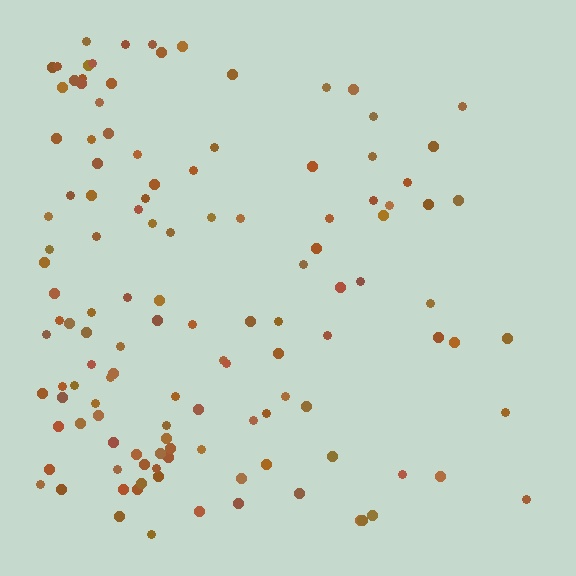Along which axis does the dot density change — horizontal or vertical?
Horizontal.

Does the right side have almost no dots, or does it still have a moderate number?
Still a moderate number, just noticeably fewer than the left.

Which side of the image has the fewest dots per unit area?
The right.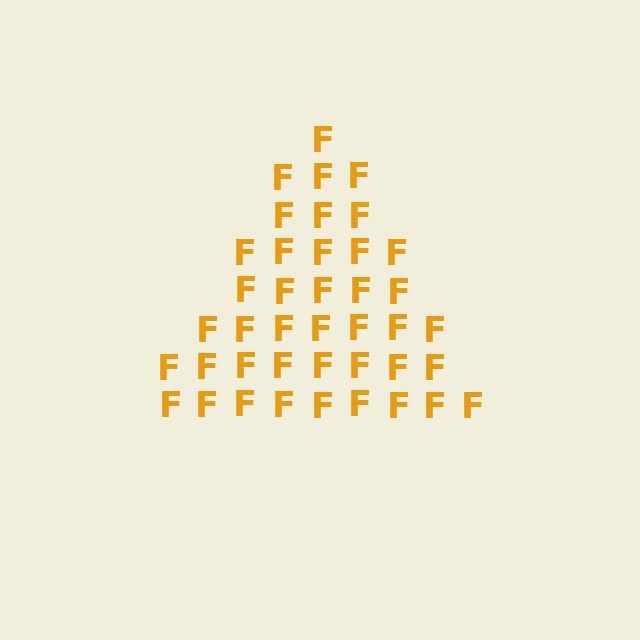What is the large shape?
The large shape is a triangle.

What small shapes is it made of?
It is made of small letter F's.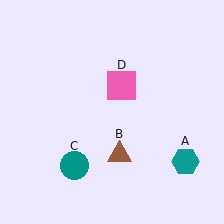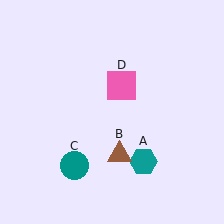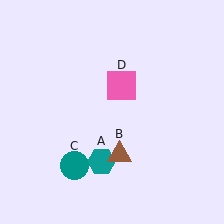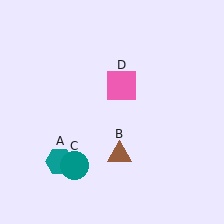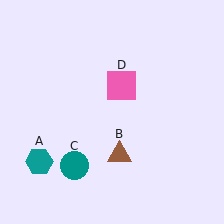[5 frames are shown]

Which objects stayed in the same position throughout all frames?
Brown triangle (object B) and teal circle (object C) and pink square (object D) remained stationary.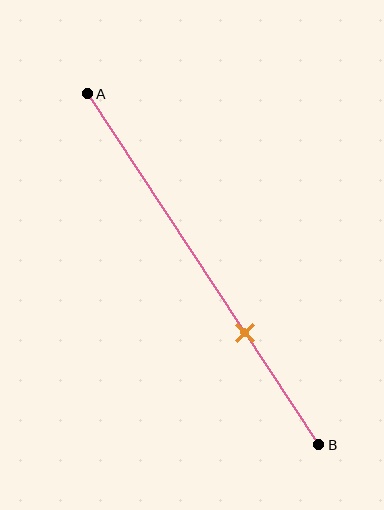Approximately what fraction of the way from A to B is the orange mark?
The orange mark is approximately 70% of the way from A to B.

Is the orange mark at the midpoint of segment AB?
No, the mark is at about 70% from A, not at the 50% midpoint.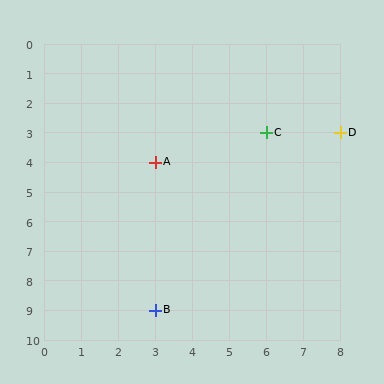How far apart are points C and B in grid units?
Points C and B are 3 columns and 6 rows apart (about 6.7 grid units diagonally).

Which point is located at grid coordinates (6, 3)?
Point C is at (6, 3).